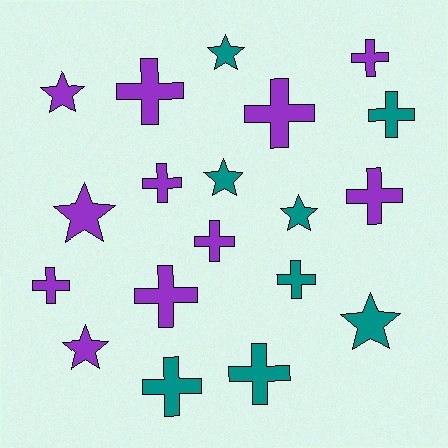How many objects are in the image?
There are 19 objects.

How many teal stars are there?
There are 4 teal stars.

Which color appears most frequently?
Purple, with 11 objects.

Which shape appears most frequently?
Cross, with 12 objects.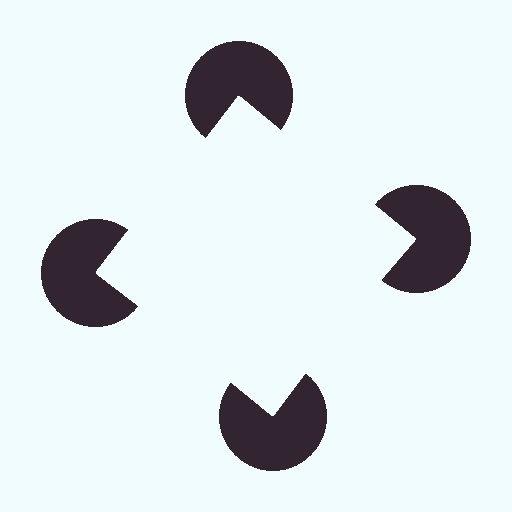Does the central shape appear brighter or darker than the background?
It typically appears slightly brighter than the background, even though no actual brightness change is drawn.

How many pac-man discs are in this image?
There are 4 — one at each vertex of the illusory square.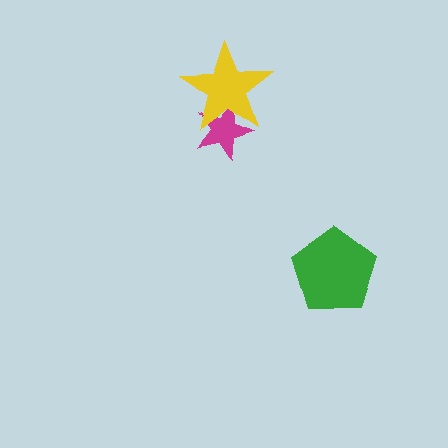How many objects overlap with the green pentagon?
0 objects overlap with the green pentagon.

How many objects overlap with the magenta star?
1 object overlaps with the magenta star.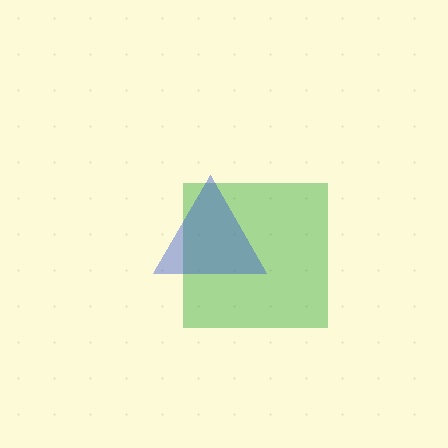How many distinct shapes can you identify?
There are 2 distinct shapes: a green square, a blue triangle.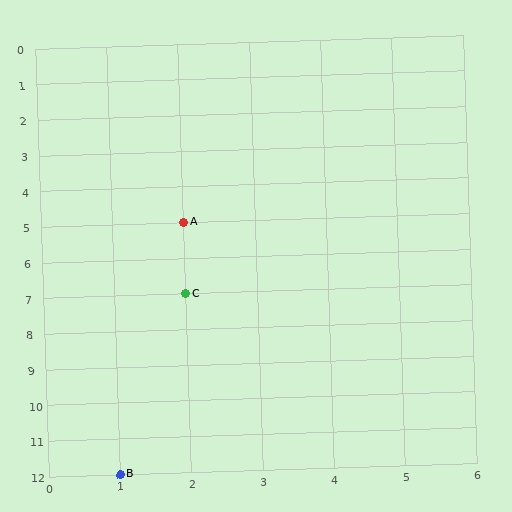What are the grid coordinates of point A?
Point A is at grid coordinates (2, 5).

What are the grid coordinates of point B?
Point B is at grid coordinates (1, 12).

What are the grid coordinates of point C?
Point C is at grid coordinates (2, 7).